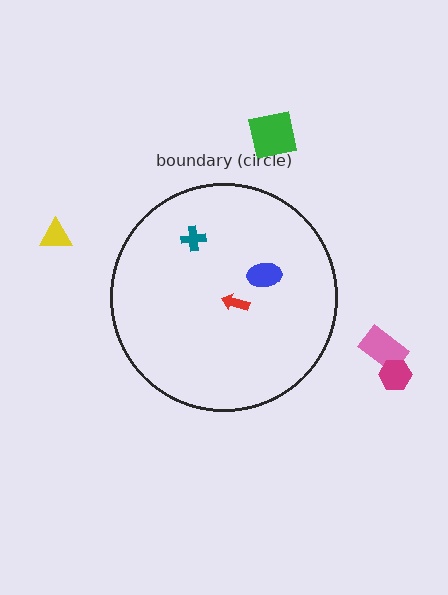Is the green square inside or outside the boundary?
Outside.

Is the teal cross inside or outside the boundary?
Inside.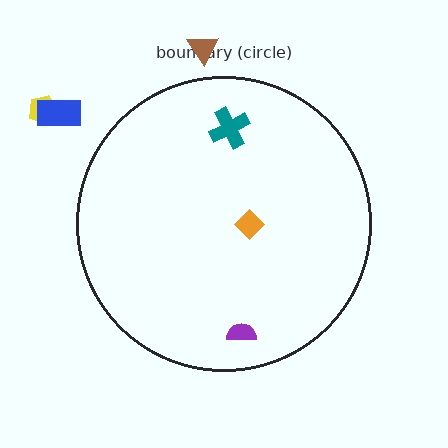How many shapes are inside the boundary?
3 inside, 3 outside.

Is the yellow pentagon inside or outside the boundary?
Outside.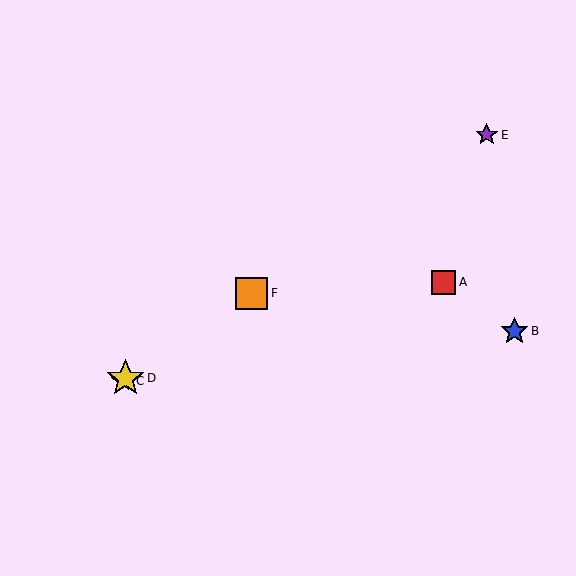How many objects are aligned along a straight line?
4 objects (C, D, E, F) are aligned along a straight line.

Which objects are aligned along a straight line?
Objects C, D, E, F are aligned along a straight line.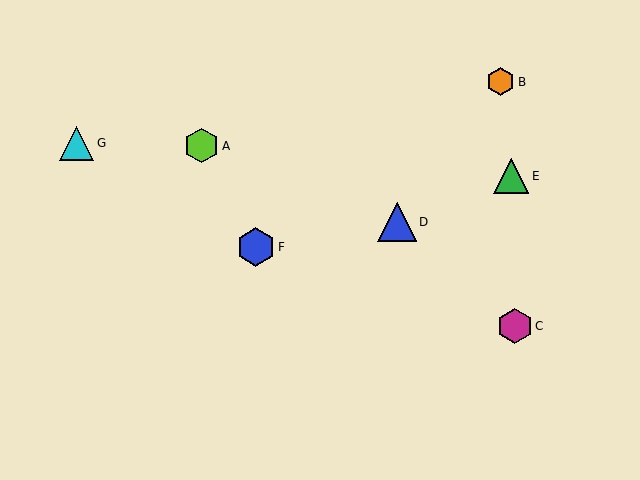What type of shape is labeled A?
Shape A is a lime hexagon.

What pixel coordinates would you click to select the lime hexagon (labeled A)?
Click at (201, 146) to select the lime hexagon A.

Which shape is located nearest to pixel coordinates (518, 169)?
The green triangle (labeled E) at (511, 176) is nearest to that location.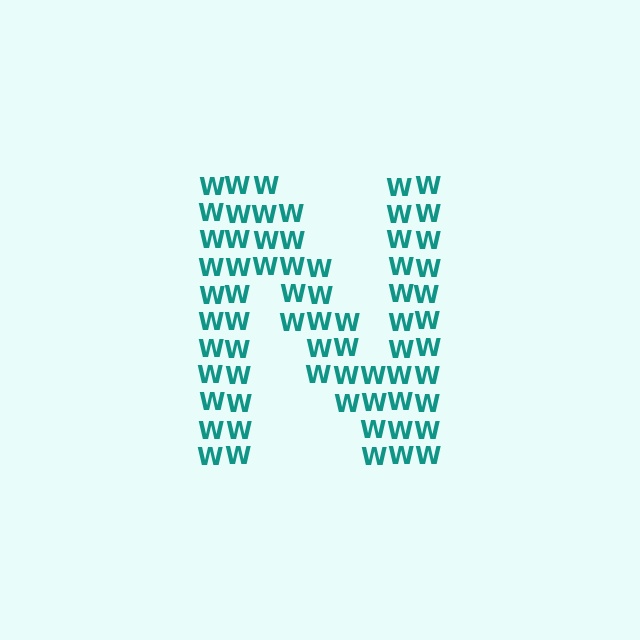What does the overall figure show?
The overall figure shows the letter N.